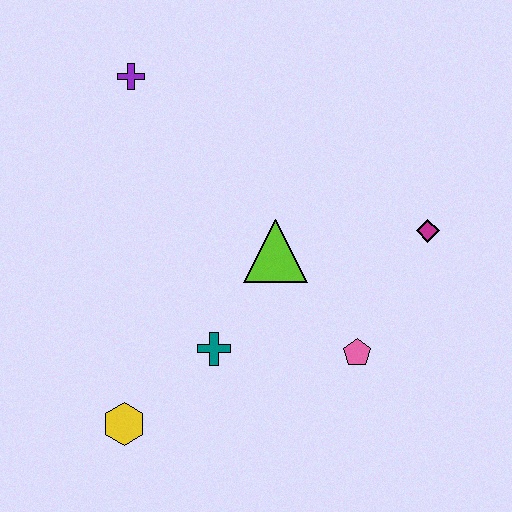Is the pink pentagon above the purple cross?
No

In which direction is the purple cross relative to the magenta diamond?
The purple cross is to the left of the magenta diamond.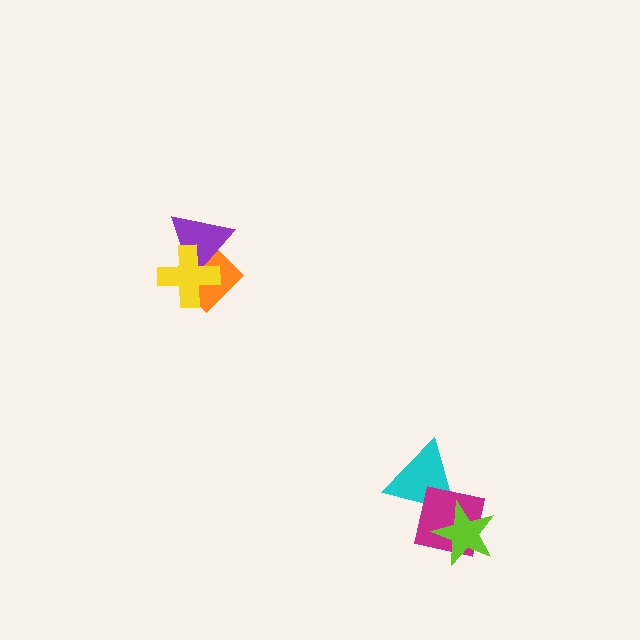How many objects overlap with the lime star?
2 objects overlap with the lime star.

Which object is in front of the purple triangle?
The yellow cross is in front of the purple triangle.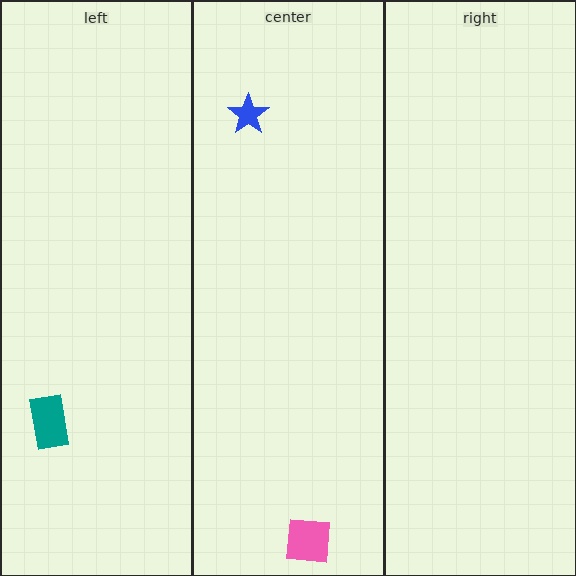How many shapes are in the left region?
1.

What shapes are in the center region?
The pink square, the blue star.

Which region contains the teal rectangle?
The left region.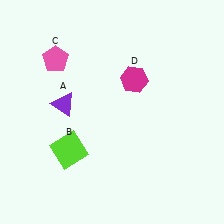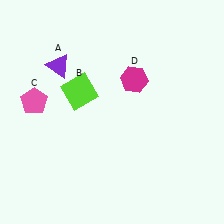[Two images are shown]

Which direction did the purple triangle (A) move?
The purple triangle (A) moved up.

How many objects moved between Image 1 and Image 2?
3 objects moved between the two images.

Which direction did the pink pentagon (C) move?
The pink pentagon (C) moved down.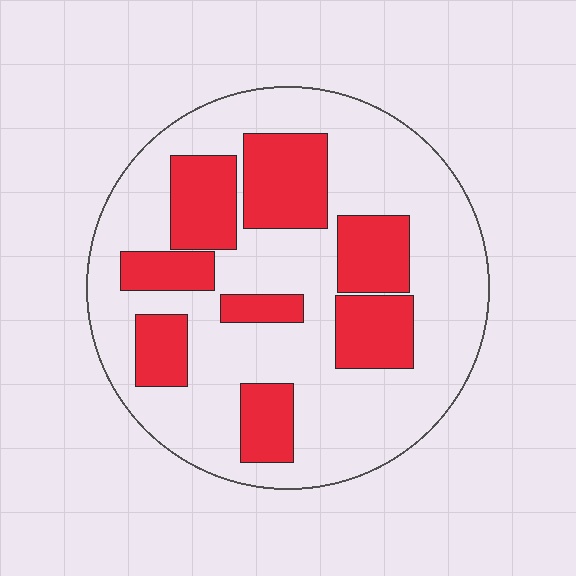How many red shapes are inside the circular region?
8.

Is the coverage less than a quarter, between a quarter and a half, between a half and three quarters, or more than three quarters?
Between a quarter and a half.